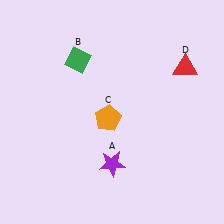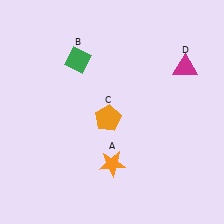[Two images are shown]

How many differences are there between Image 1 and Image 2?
There are 2 differences between the two images.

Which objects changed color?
A changed from purple to orange. D changed from red to magenta.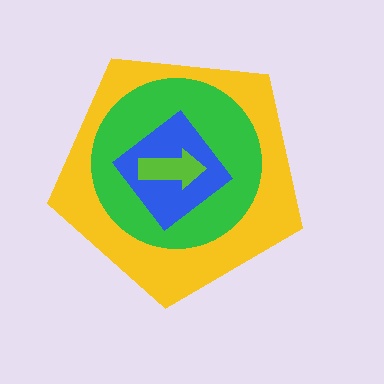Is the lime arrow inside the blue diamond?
Yes.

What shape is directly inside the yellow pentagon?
The green circle.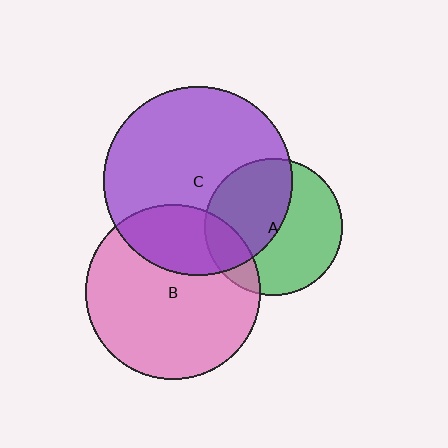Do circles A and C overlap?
Yes.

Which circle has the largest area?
Circle C (purple).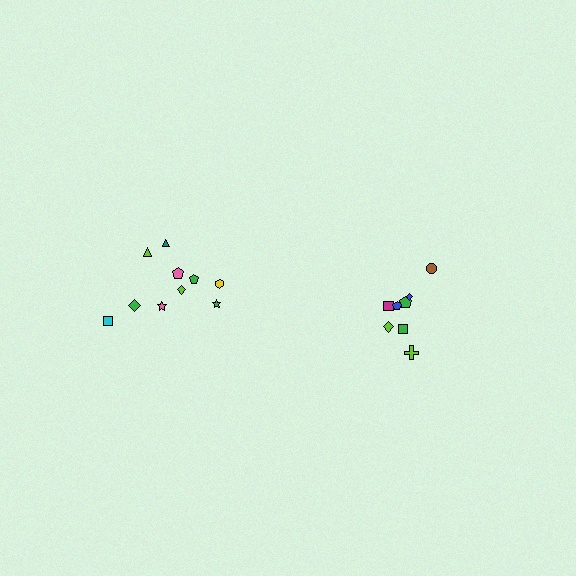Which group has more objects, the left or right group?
The left group.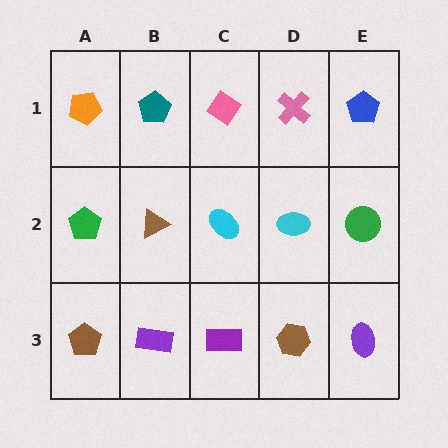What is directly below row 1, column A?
A green pentagon.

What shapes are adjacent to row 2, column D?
A pink cross (row 1, column D), a brown hexagon (row 3, column D), a cyan ellipse (row 2, column C), a green circle (row 2, column E).